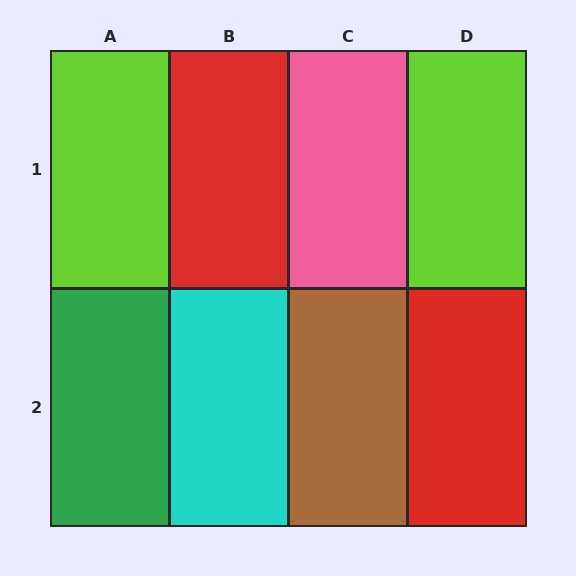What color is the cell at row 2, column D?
Red.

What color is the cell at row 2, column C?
Brown.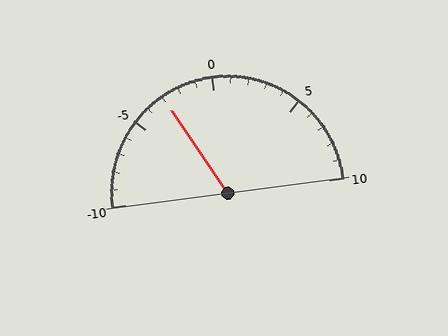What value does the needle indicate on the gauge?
The needle indicates approximately -3.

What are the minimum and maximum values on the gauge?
The gauge ranges from -10 to 10.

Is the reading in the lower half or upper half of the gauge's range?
The reading is in the lower half of the range (-10 to 10).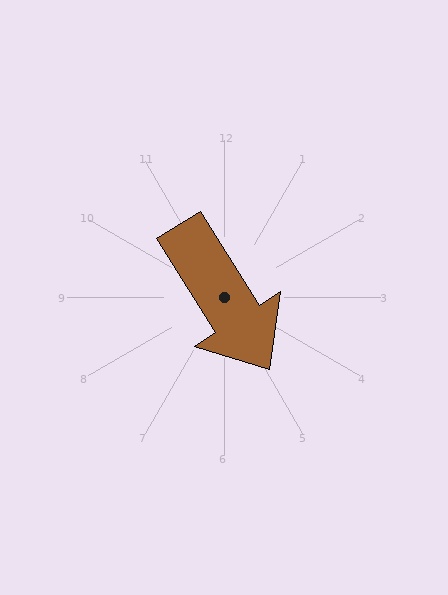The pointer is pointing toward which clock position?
Roughly 5 o'clock.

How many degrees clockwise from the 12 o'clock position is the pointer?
Approximately 148 degrees.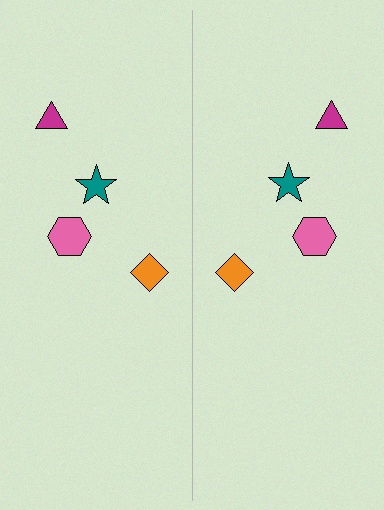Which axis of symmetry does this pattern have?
The pattern has a vertical axis of symmetry running through the center of the image.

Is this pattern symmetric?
Yes, this pattern has bilateral (reflection) symmetry.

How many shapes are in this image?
There are 8 shapes in this image.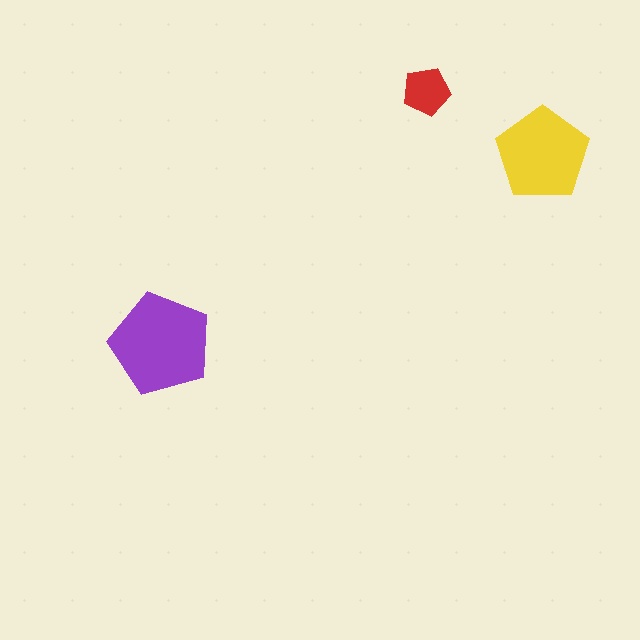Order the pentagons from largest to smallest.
the purple one, the yellow one, the red one.